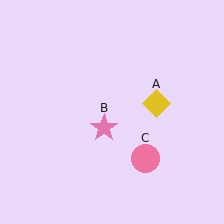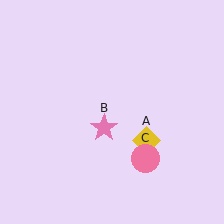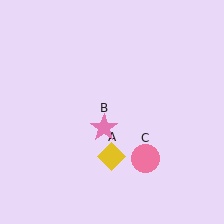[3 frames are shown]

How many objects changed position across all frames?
1 object changed position: yellow diamond (object A).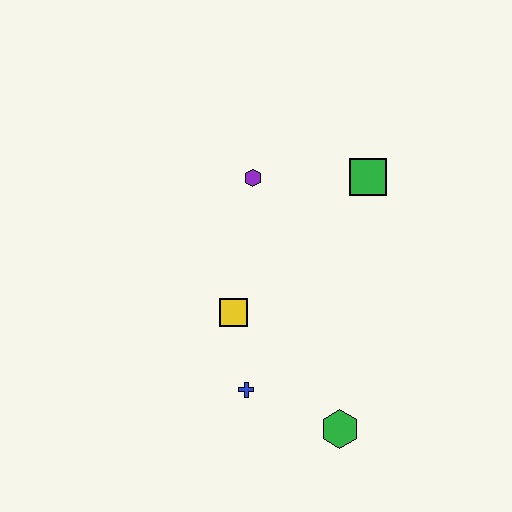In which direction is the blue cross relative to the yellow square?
The blue cross is below the yellow square.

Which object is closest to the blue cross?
The yellow square is closest to the blue cross.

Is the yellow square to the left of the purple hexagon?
Yes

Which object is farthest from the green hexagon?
The purple hexagon is farthest from the green hexagon.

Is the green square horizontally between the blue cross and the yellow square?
No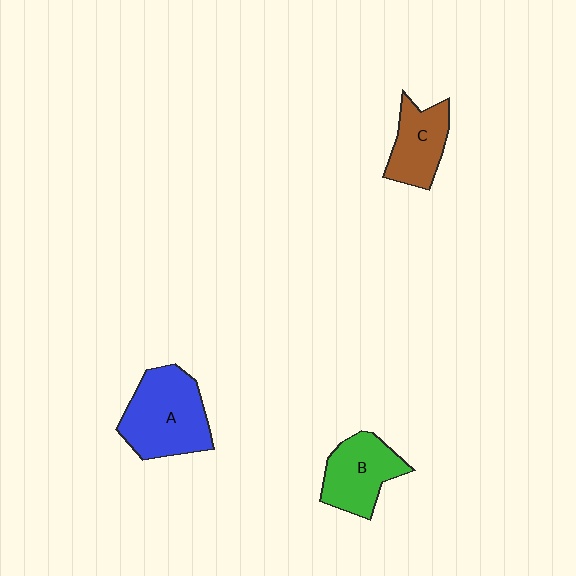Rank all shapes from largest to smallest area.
From largest to smallest: A (blue), B (green), C (brown).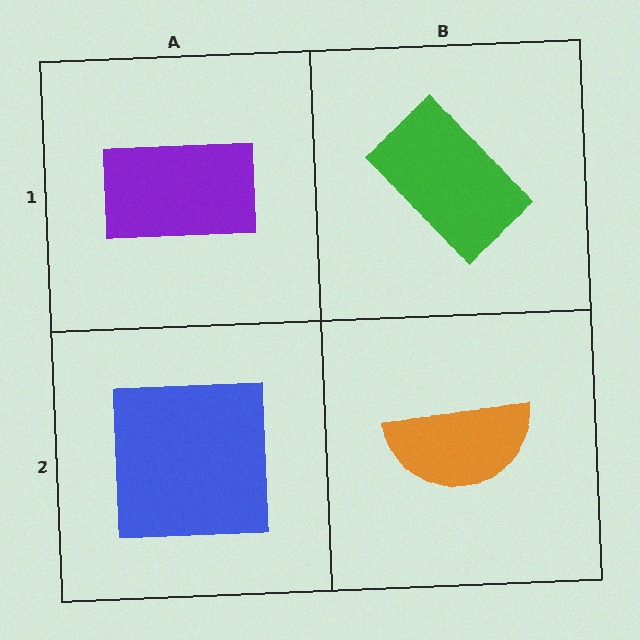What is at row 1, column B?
A green rectangle.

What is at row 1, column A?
A purple rectangle.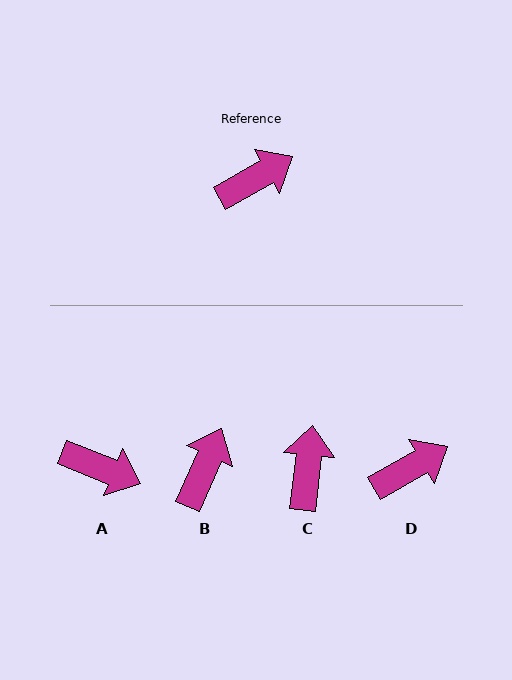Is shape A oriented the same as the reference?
No, it is off by about 52 degrees.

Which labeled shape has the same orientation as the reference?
D.